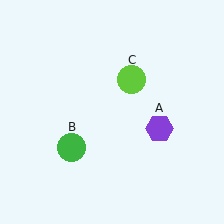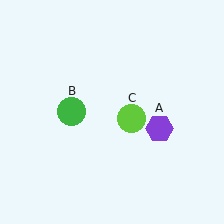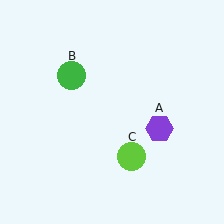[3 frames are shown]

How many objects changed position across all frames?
2 objects changed position: green circle (object B), lime circle (object C).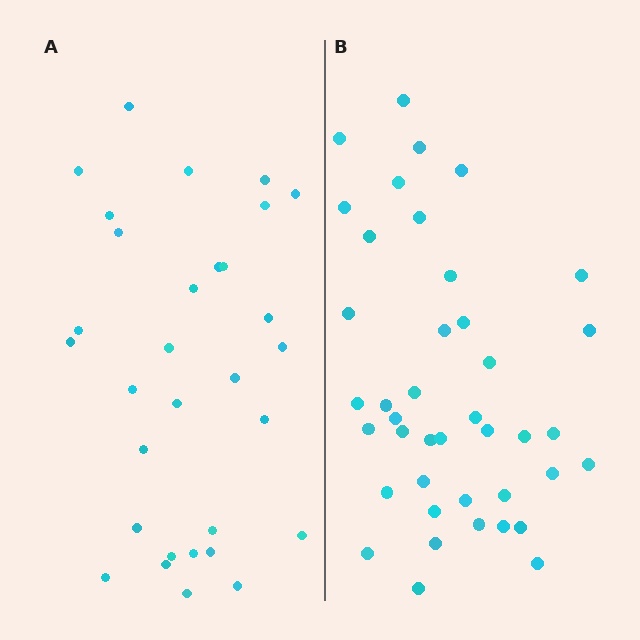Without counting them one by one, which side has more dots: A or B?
Region B (the right region) has more dots.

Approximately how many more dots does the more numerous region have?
Region B has roughly 10 or so more dots than region A.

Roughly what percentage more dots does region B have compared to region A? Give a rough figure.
About 30% more.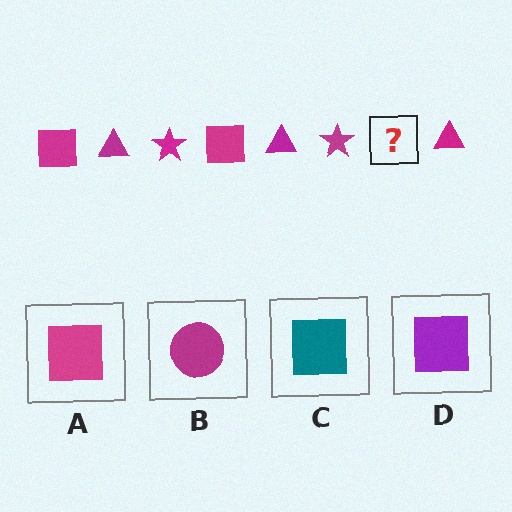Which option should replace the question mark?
Option A.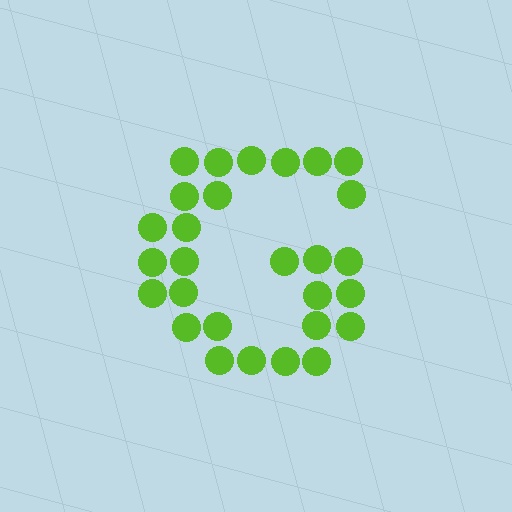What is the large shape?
The large shape is the letter G.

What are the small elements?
The small elements are circles.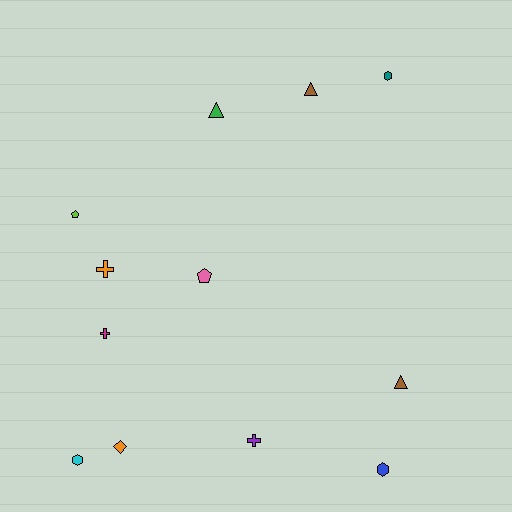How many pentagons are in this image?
There are 2 pentagons.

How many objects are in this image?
There are 12 objects.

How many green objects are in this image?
There is 1 green object.